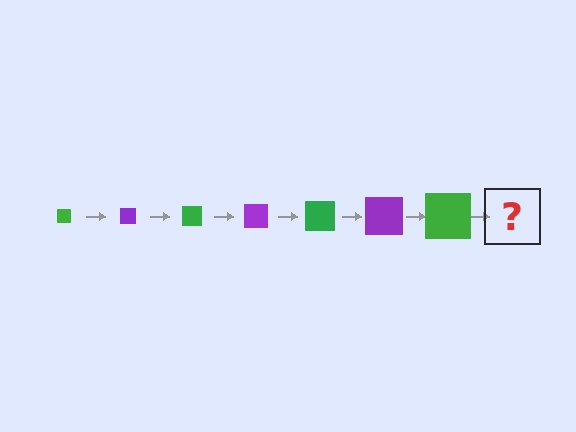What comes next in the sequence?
The next element should be a purple square, larger than the previous one.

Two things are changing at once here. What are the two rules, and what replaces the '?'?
The two rules are that the square grows larger each step and the color cycles through green and purple. The '?' should be a purple square, larger than the previous one.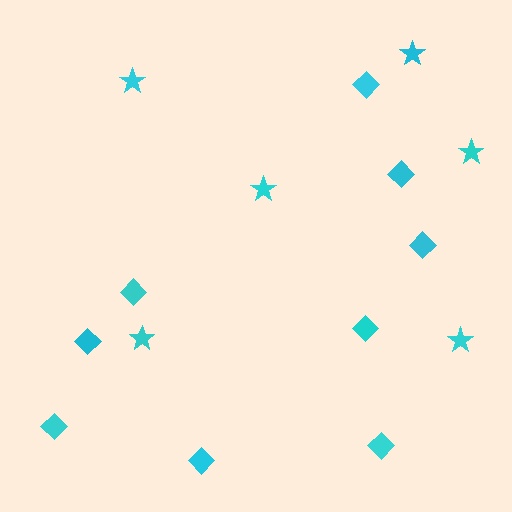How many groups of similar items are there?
There are 2 groups: one group of diamonds (9) and one group of stars (6).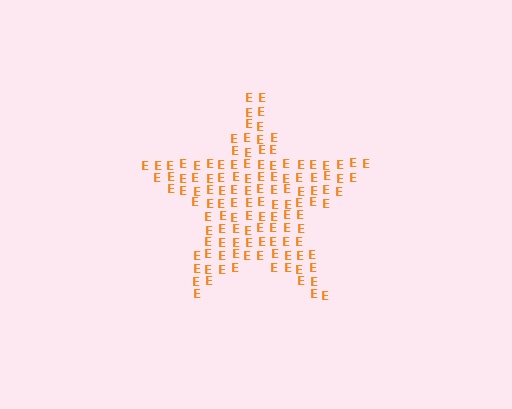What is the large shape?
The large shape is a star.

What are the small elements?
The small elements are letter E's.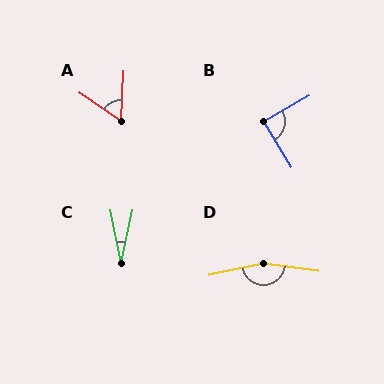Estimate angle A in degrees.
Approximately 59 degrees.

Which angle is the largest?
D, at approximately 160 degrees.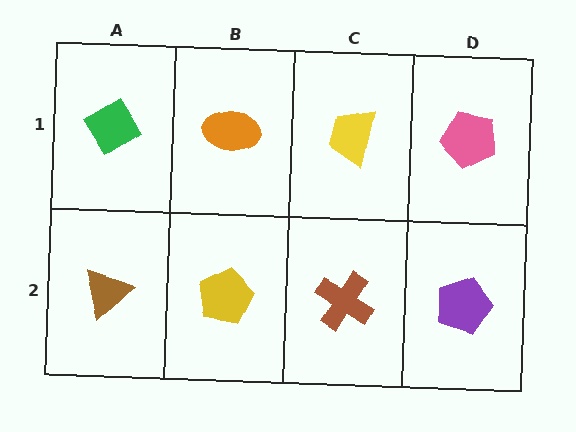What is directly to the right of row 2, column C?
A purple pentagon.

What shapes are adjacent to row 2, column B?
An orange ellipse (row 1, column B), a brown triangle (row 2, column A), a brown cross (row 2, column C).